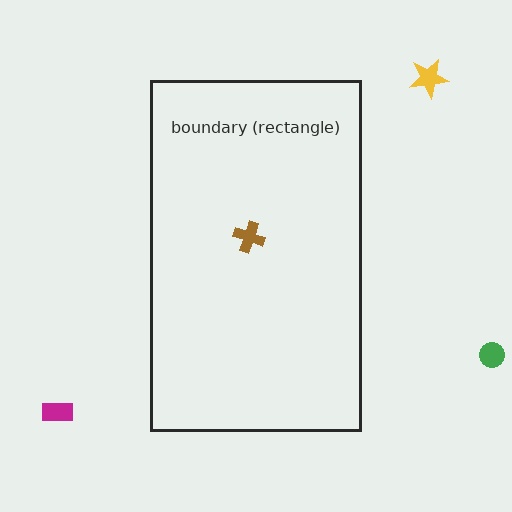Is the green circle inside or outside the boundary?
Outside.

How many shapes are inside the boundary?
1 inside, 3 outside.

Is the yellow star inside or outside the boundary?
Outside.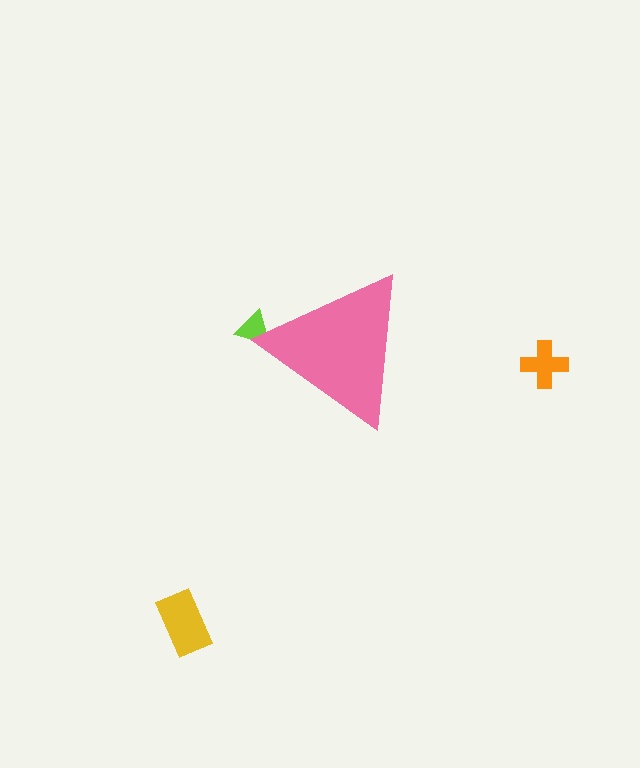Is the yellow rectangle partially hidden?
No, the yellow rectangle is fully visible.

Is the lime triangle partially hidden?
Yes, the lime triangle is partially hidden behind the pink triangle.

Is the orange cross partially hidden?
No, the orange cross is fully visible.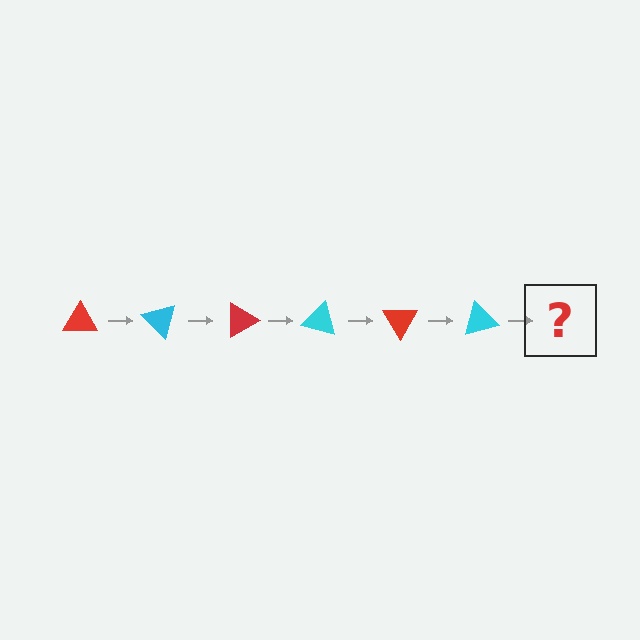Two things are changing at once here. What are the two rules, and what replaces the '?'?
The two rules are that it rotates 45 degrees each step and the color cycles through red and cyan. The '?' should be a red triangle, rotated 270 degrees from the start.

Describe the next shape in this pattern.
It should be a red triangle, rotated 270 degrees from the start.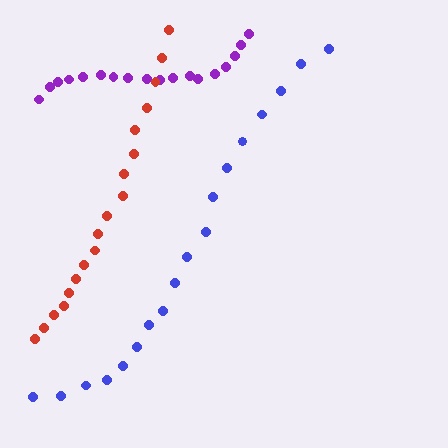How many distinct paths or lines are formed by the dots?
There are 3 distinct paths.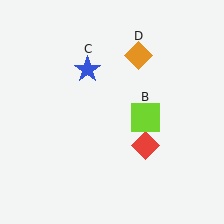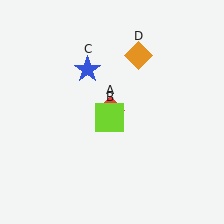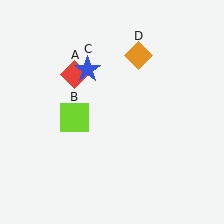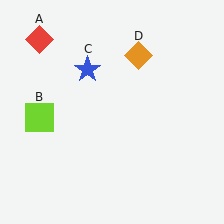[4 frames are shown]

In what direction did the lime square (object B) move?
The lime square (object B) moved left.